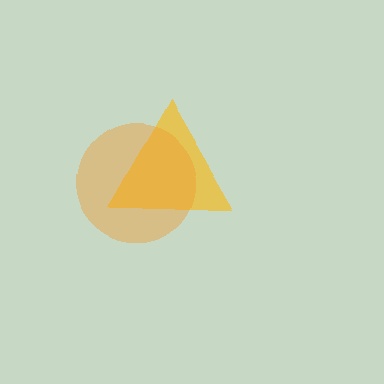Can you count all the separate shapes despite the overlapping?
Yes, there are 2 separate shapes.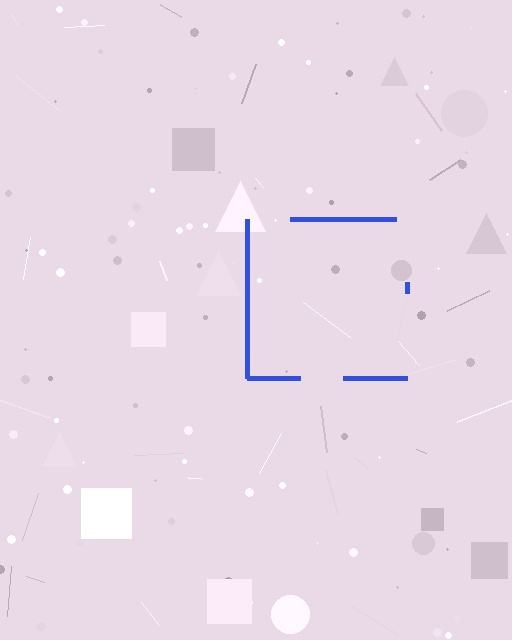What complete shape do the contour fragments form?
The contour fragments form a square.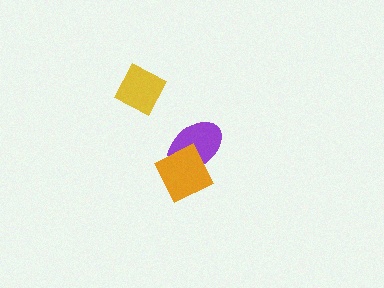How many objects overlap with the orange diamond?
1 object overlaps with the orange diamond.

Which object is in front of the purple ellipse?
The orange diamond is in front of the purple ellipse.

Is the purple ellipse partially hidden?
Yes, it is partially covered by another shape.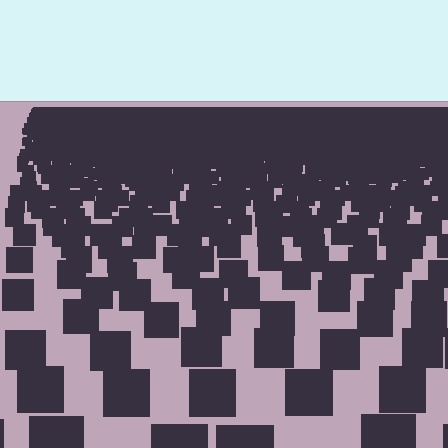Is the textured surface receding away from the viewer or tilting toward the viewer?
The surface is receding away from the viewer. Texture elements get smaller and denser toward the top.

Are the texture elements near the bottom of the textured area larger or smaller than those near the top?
Larger. Near the bottom, elements are closer to the viewer and appear at a bigger on-screen size.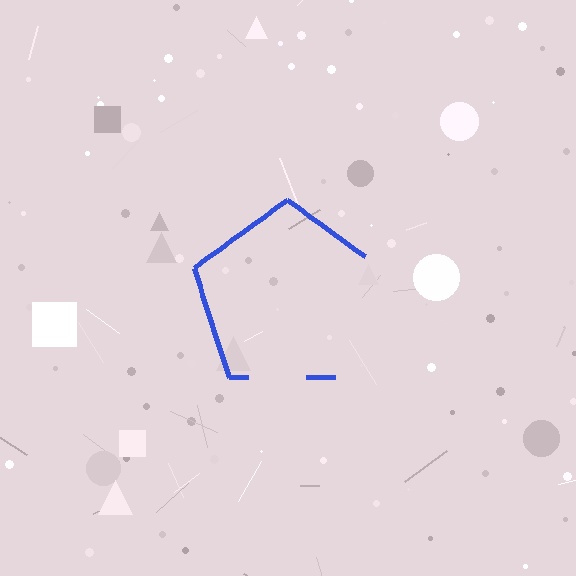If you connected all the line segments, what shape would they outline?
They would outline a pentagon.